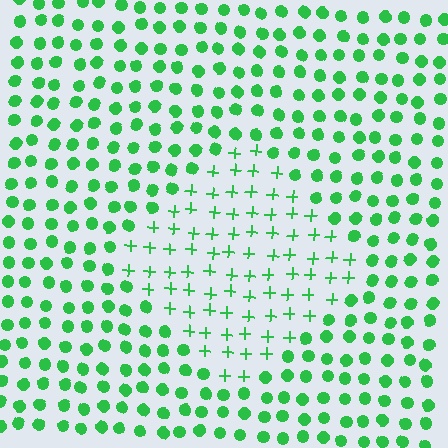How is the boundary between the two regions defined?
The boundary is defined by a change in element shape: plus signs inside vs. circles outside. All elements share the same color and spacing.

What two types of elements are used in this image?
The image uses plus signs inside the diamond region and circles outside it.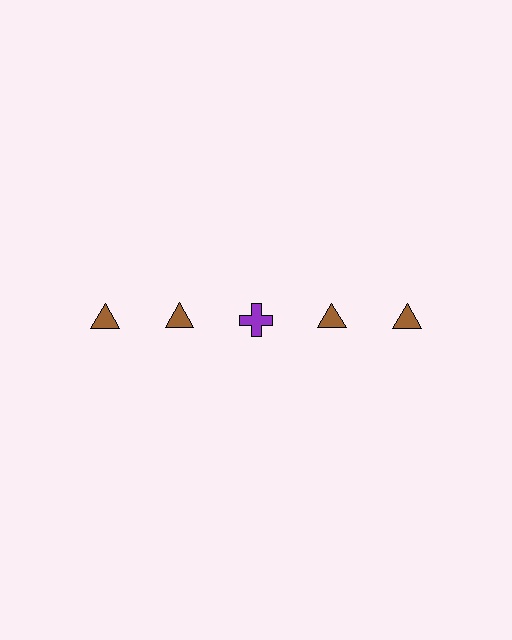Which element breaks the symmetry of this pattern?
The purple cross in the top row, center column breaks the symmetry. All other shapes are brown triangles.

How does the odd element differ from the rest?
It differs in both color (purple instead of brown) and shape (cross instead of triangle).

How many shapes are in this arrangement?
There are 5 shapes arranged in a grid pattern.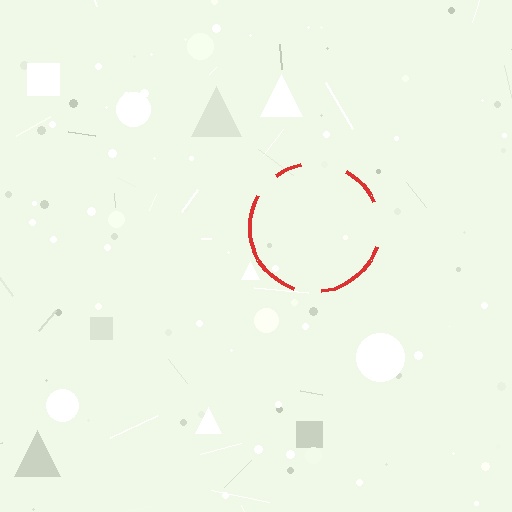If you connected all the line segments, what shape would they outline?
They would outline a circle.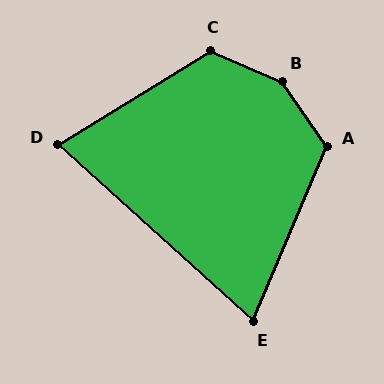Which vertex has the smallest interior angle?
E, at approximately 71 degrees.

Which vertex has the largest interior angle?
B, at approximately 148 degrees.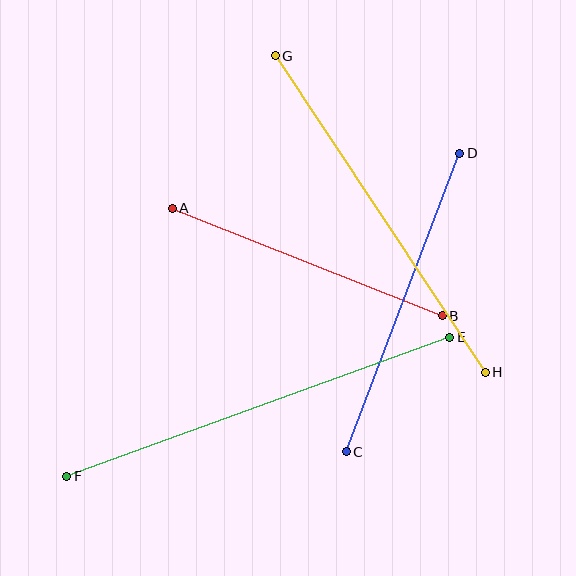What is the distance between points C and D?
The distance is approximately 320 pixels.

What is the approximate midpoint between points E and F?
The midpoint is at approximately (258, 407) pixels.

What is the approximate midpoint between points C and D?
The midpoint is at approximately (403, 302) pixels.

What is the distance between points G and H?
The distance is approximately 380 pixels.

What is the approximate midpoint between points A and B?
The midpoint is at approximately (307, 262) pixels.